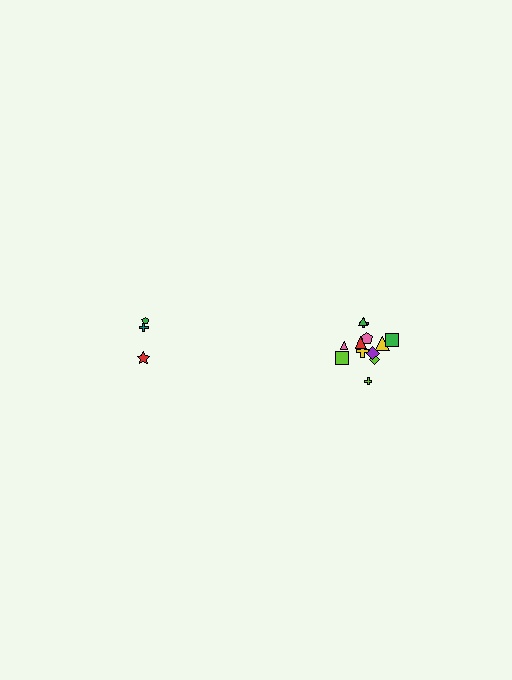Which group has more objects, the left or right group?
The right group.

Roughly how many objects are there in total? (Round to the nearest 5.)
Roughly 15 objects in total.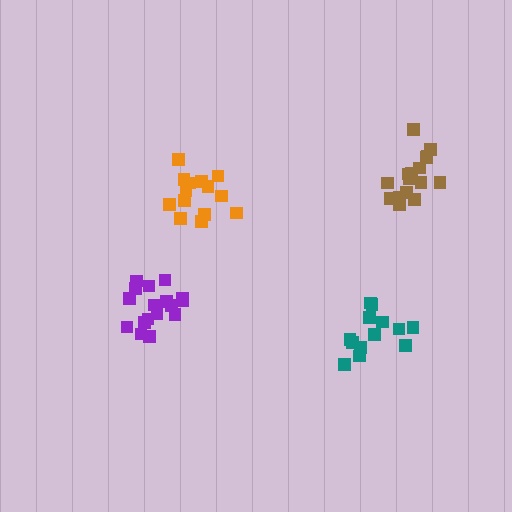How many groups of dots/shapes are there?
There are 4 groups.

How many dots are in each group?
Group 1: 17 dots, Group 2: 13 dots, Group 3: 16 dots, Group 4: 14 dots (60 total).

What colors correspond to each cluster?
The clusters are colored: purple, teal, brown, orange.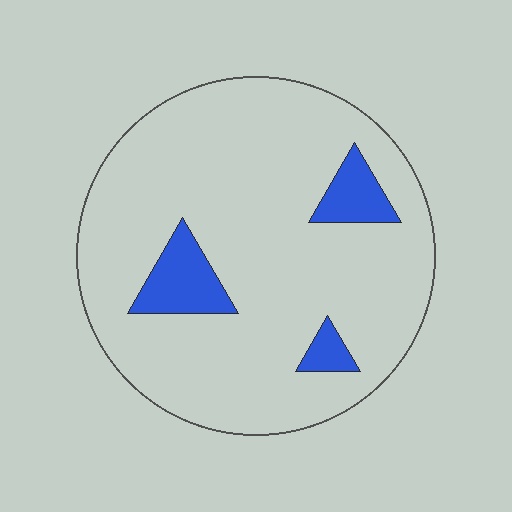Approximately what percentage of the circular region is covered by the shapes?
Approximately 10%.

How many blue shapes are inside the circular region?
3.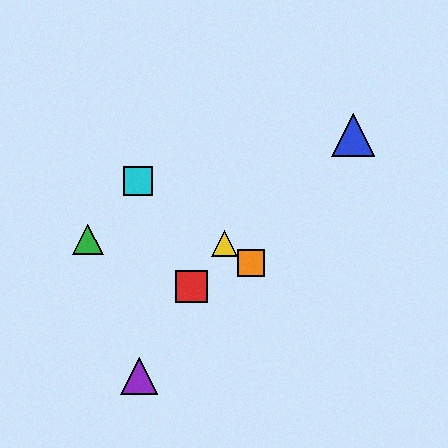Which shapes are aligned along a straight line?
The yellow triangle, the orange square, the cyan square are aligned along a straight line.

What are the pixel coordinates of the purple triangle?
The purple triangle is at (139, 376).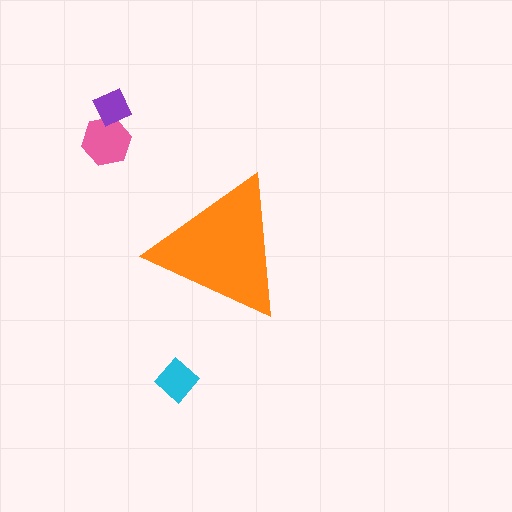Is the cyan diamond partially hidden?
No, the cyan diamond is fully visible.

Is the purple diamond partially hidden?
No, the purple diamond is fully visible.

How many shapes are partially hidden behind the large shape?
0 shapes are partially hidden.